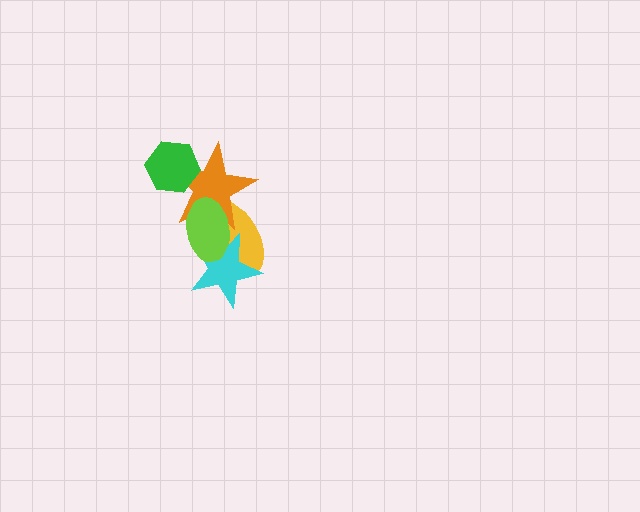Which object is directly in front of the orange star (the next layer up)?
The lime ellipse is directly in front of the orange star.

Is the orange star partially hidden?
Yes, it is partially covered by another shape.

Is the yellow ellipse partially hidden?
Yes, it is partially covered by another shape.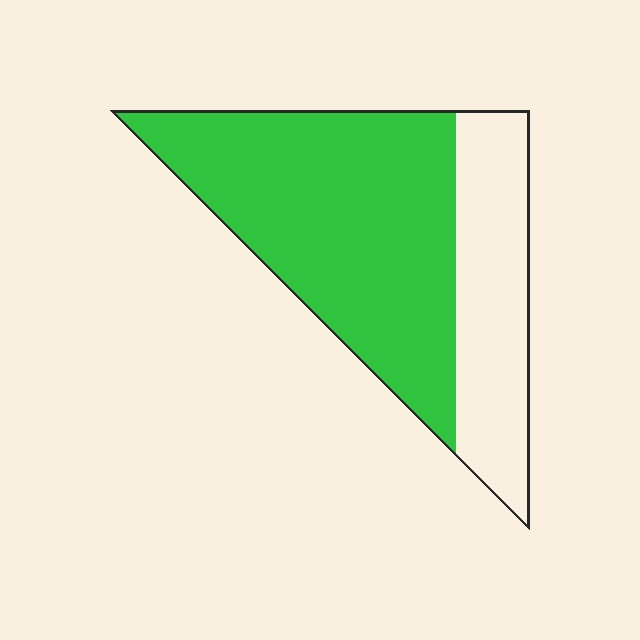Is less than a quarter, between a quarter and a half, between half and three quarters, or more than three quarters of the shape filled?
Between half and three quarters.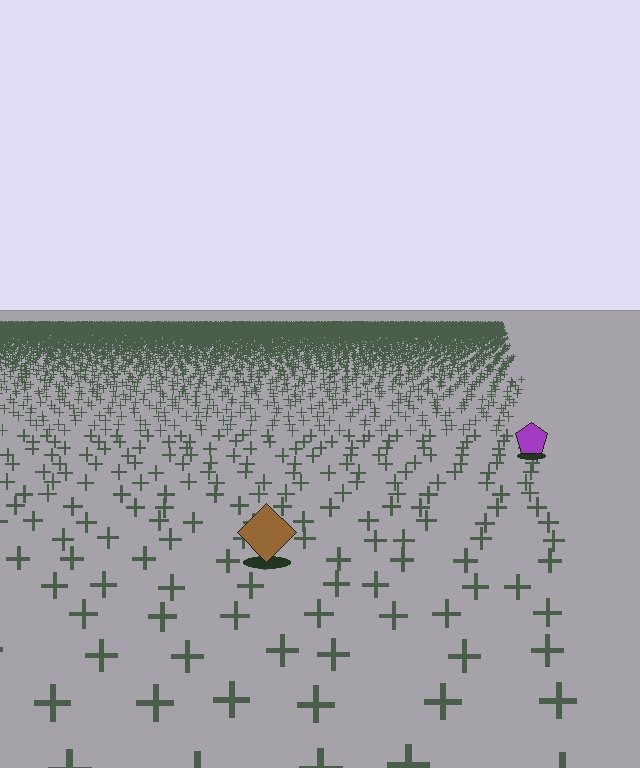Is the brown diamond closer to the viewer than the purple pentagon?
Yes. The brown diamond is closer — you can tell from the texture gradient: the ground texture is coarser near it.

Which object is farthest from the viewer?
The purple pentagon is farthest from the viewer. It appears smaller and the ground texture around it is denser.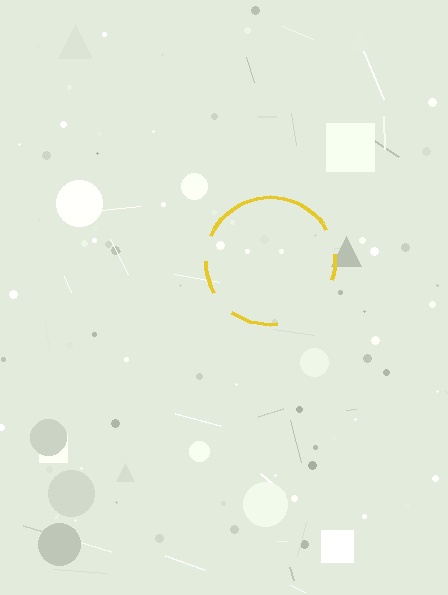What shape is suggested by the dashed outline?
The dashed outline suggests a circle.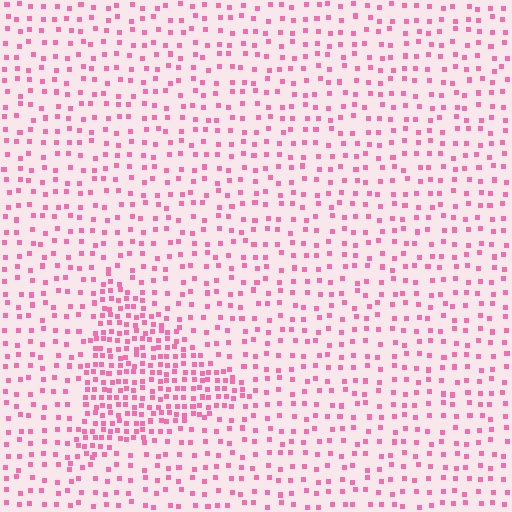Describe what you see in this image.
The image contains small pink elements arranged at two different densities. A triangle-shaped region is visible where the elements are more densely packed than the surrounding area.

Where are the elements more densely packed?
The elements are more densely packed inside the triangle boundary.